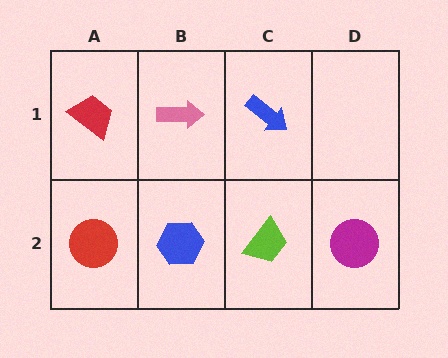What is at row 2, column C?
A lime trapezoid.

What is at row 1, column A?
A red trapezoid.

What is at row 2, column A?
A red circle.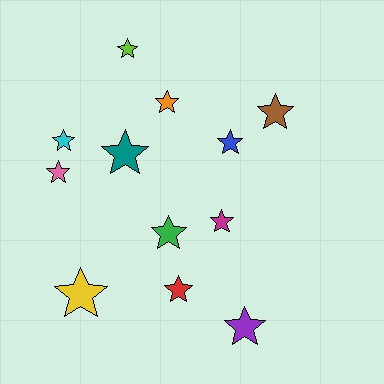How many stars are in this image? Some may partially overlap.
There are 12 stars.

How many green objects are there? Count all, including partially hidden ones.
There is 1 green object.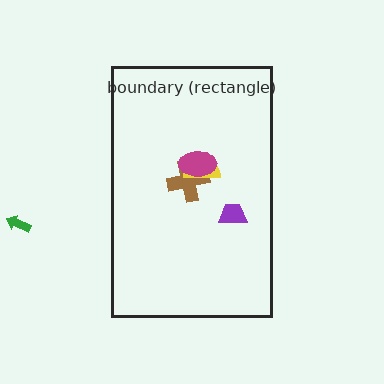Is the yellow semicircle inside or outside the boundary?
Inside.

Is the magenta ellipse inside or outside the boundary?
Inside.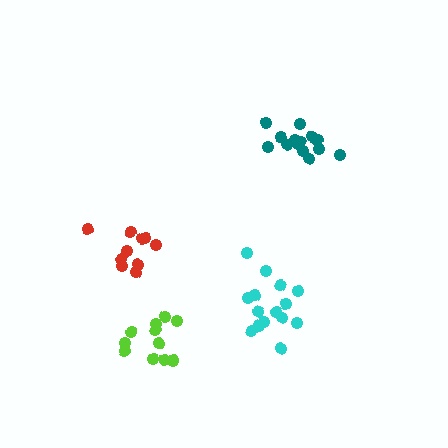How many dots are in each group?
Group 1: 10 dots, Group 2: 11 dots, Group 3: 14 dots, Group 4: 15 dots (50 total).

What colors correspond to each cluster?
The clusters are colored: red, lime, teal, cyan.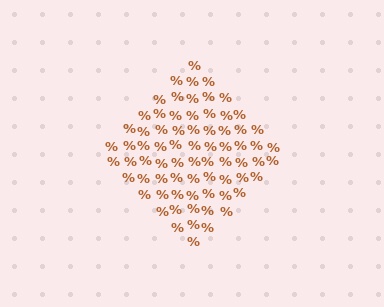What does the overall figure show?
The overall figure shows a diamond.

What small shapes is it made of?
It is made of small percent signs.